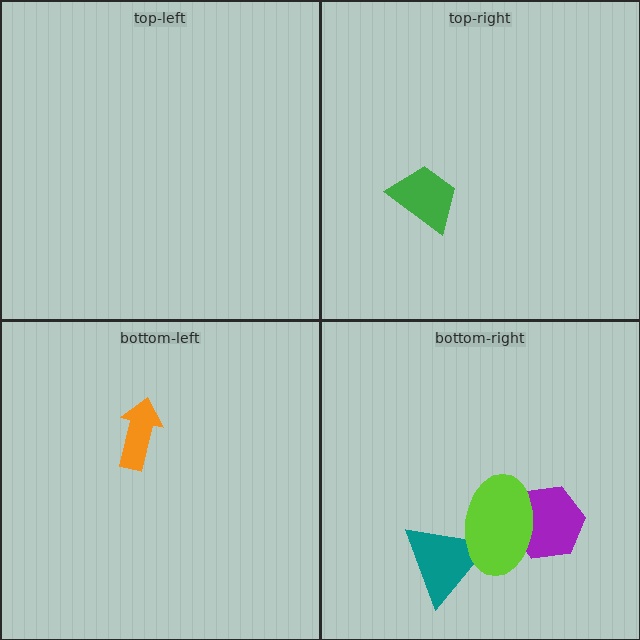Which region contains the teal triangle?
The bottom-right region.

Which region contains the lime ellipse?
The bottom-right region.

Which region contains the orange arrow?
The bottom-left region.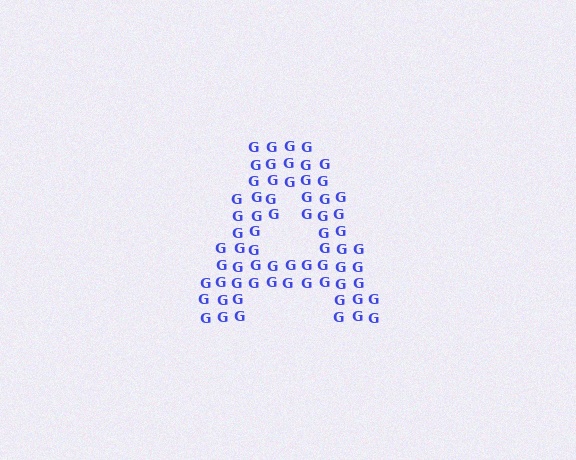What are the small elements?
The small elements are letter G's.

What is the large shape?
The large shape is the letter A.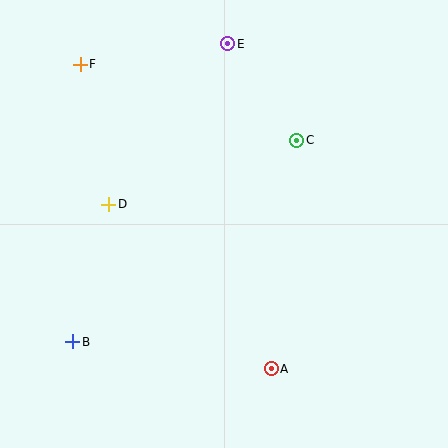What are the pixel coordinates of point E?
Point E is at (228, 44).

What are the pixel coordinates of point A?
Point A is at (271, 369).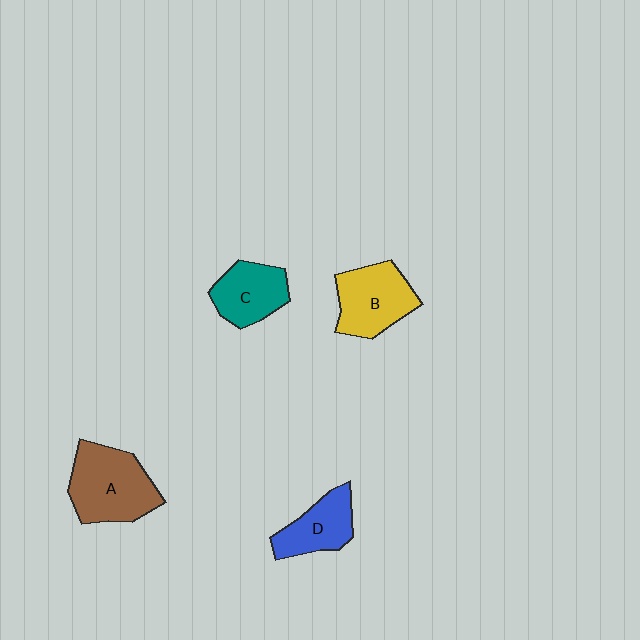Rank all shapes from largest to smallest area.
From largest to smallest: A (brown), B (yellow), C (teal), D (blue).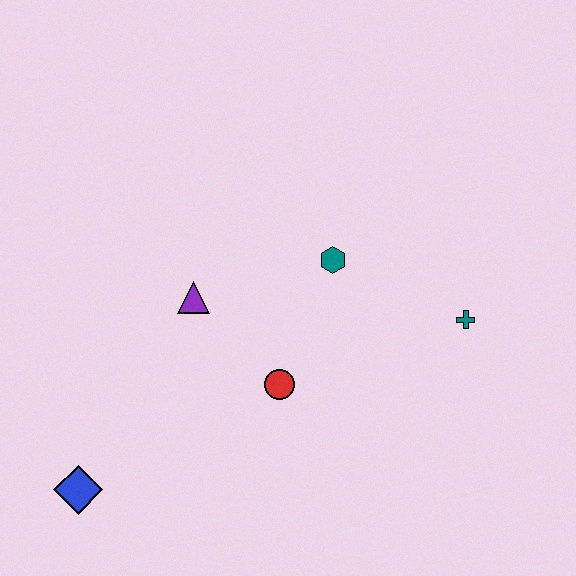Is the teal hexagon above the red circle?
Yes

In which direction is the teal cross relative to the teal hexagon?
The teal cross is to the right of the teal hexagon.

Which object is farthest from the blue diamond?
The teal cross is farthest from the blue diamond.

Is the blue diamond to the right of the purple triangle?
No